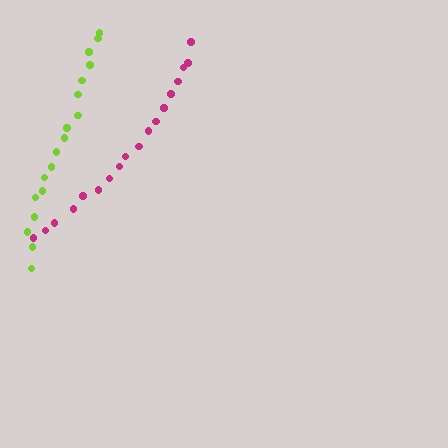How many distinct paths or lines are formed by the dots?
There are 2 distinct paths.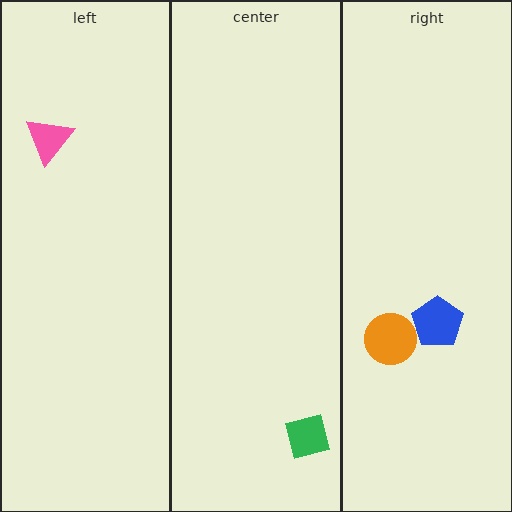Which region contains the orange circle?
The right region.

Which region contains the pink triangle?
The left region.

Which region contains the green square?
The center region.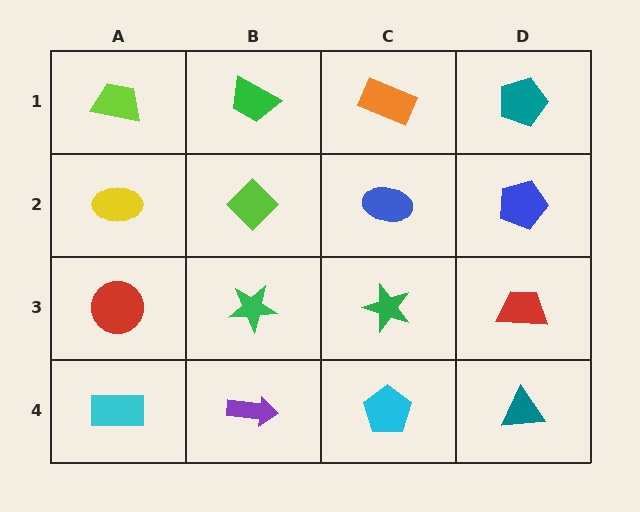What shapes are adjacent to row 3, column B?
A lime diamond (row 2, column B), a purple arrow (row 4, column B), a red circle (row 3, column A), a green star (row 3, column C).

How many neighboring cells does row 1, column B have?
3.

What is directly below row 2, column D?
A red trapezoid.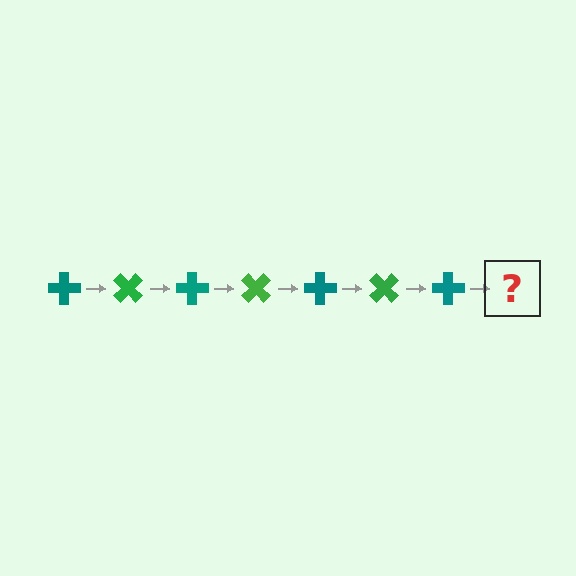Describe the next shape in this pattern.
It should be a green cross, rotated 315 degrees from the start.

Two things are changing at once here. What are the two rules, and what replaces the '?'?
The two rules are that it rotates 45 degrees each step and the color cycles through teal and green. The '?' should be a green cross, rotated 315 degrees from the start.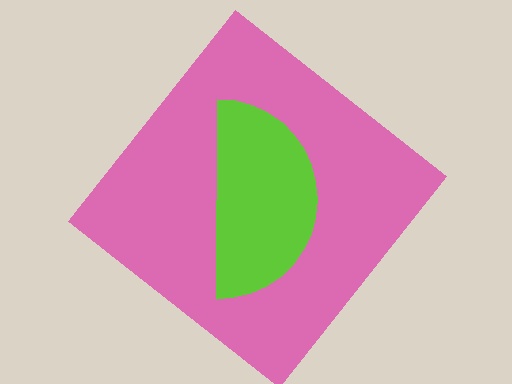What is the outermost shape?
The pink diamond.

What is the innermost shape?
The lime semicircle.